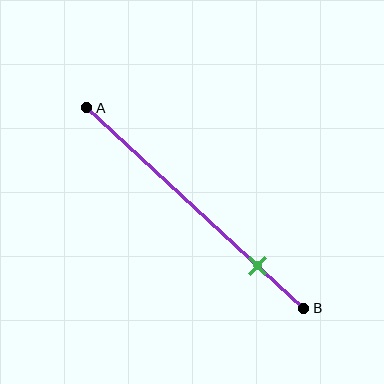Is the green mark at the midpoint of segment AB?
No, the mark is at about 80% from A, not at the 50% midpoint.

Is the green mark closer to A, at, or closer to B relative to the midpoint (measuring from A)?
The green mark is closer to point B than the midpoint of segment AB.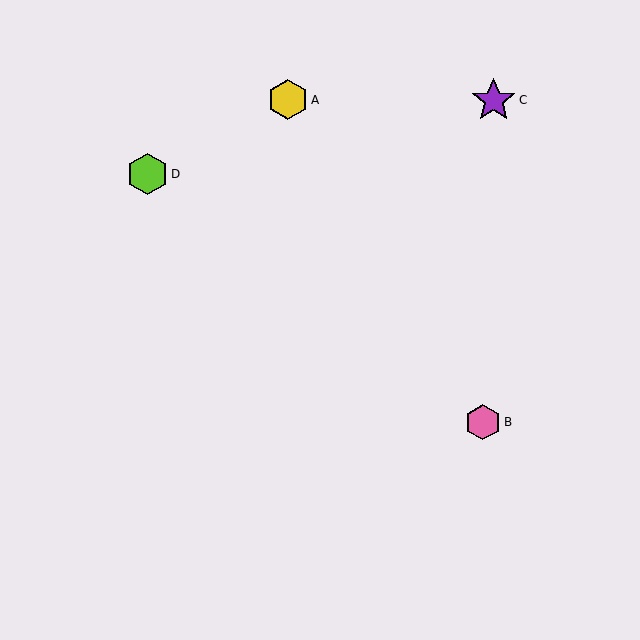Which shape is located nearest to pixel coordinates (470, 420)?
The pink hexagon (labeled B) at (483, 422) is nearest to that location.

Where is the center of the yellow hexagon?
The center of the yellow hexagon is at (288, 100).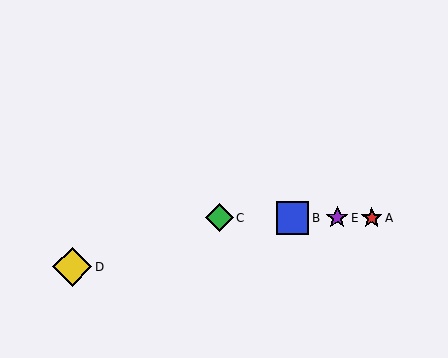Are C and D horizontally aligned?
No, C is at y≈218 and D is at y≈267.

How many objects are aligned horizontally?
4 objects (A, B, C, E) are aligned horizontally.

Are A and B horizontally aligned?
Yes, both are at y≈218.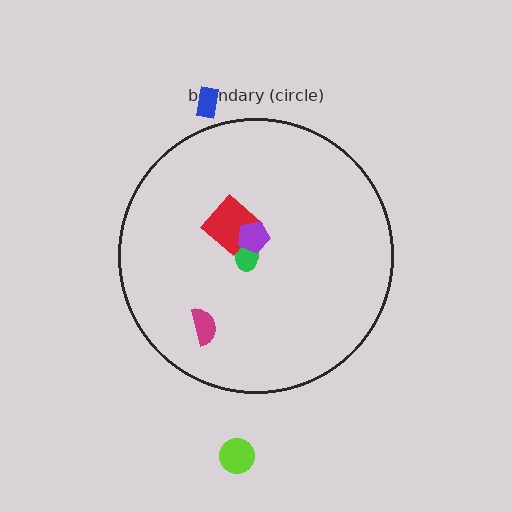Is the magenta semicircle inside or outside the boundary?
Inside.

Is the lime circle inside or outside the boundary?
Outside.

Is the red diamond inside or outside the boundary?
Inside.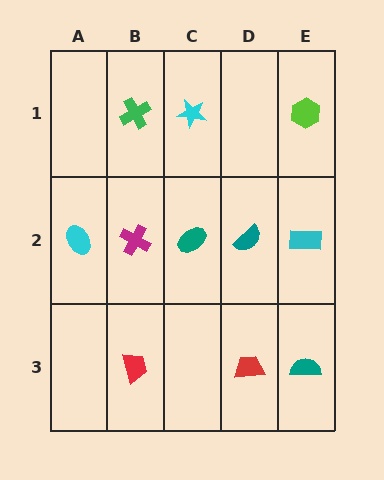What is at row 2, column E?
A cyan rectangle.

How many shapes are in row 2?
5 shapes.